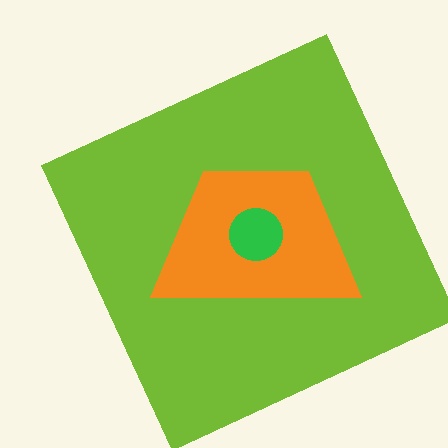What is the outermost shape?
The lime square.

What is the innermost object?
The green circle.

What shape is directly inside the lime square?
The orange trapezoid.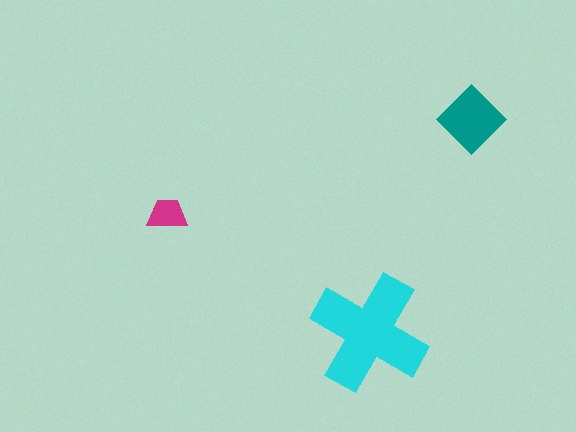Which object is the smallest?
The magenta trapezoid.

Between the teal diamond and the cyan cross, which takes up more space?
The cyan cross.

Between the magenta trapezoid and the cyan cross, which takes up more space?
The cyan cross.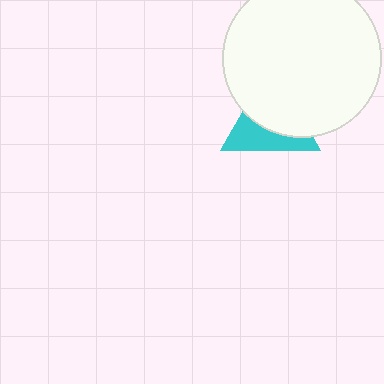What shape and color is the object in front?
The object in front is a white circle.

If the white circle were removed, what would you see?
You would see the complete cyan triangle.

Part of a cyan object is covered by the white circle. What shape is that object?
It is a triangle.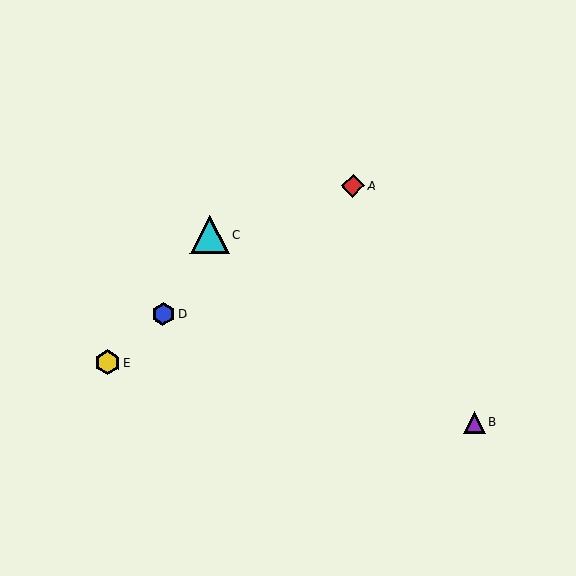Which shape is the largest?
The cyan triangle (labeled C) is the largest.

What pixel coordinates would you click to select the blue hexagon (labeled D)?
Click at (163, 314) to select the blue hexagon D.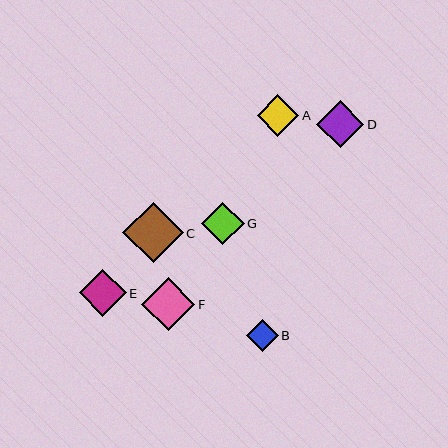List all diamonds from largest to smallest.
From largest to smallest: C, F, E, D, G, A, B.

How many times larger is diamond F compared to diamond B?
Diamond F is approximately 1.7 times the size of diamond B.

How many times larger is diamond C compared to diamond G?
Diamond C is approximately 1.4 times the size of diamond G.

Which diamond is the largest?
Diamond C is the largest with a size of approximately 60 pixels.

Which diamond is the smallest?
Diamond B is the smallest with a size of approximately 32 pixels.